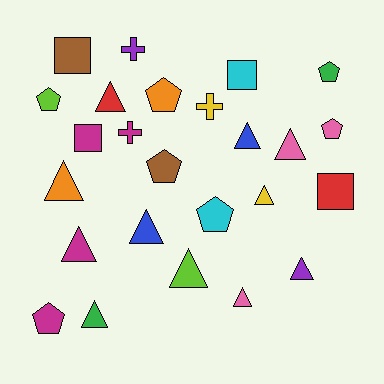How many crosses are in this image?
There are 3 crosses.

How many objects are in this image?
There are 25 objects.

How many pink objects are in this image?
There are 3 pink objects.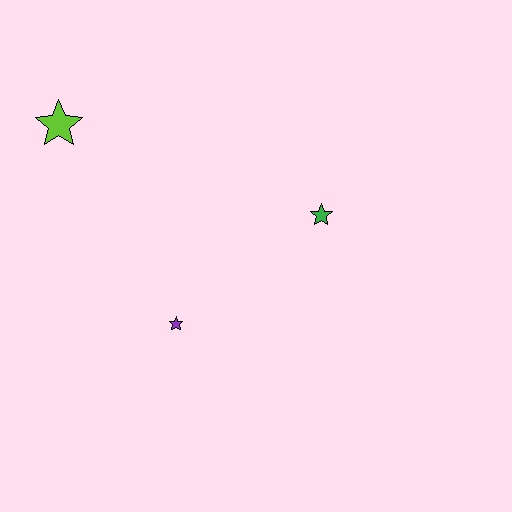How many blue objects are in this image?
There are no blue objects.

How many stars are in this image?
There are 3 stars.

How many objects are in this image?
There are 3 objects.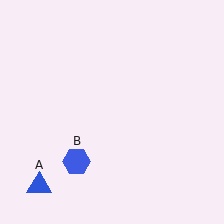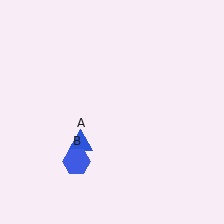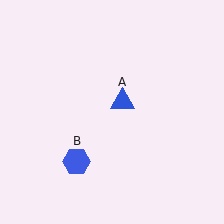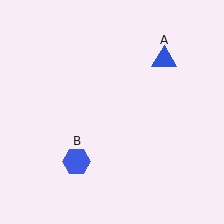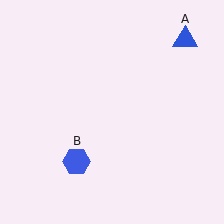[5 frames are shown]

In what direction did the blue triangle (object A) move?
The blue triangle (object A) moved up and to the right.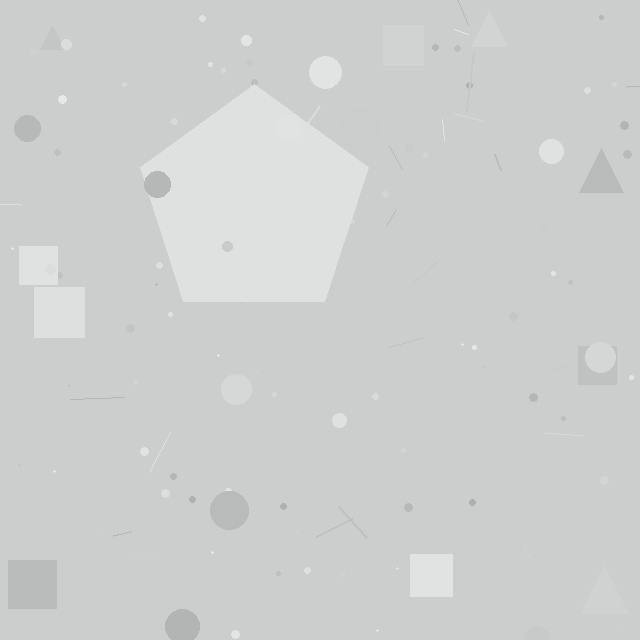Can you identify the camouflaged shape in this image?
The camouflaged shape is a pentagon.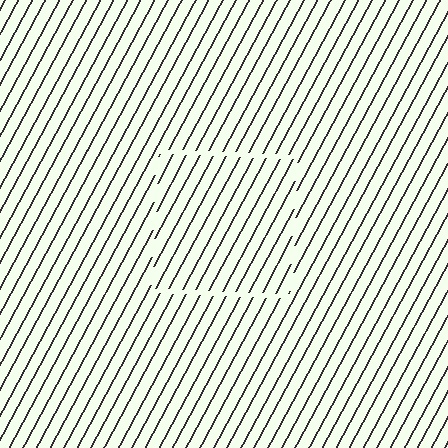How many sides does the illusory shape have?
4 sides — the line-ends trace a square.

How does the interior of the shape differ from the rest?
The interior of the shape contains the same grating, shifted by half a period — the contour is defined by the phase discontinuity where line-ends from the inner and outer gratings abut.